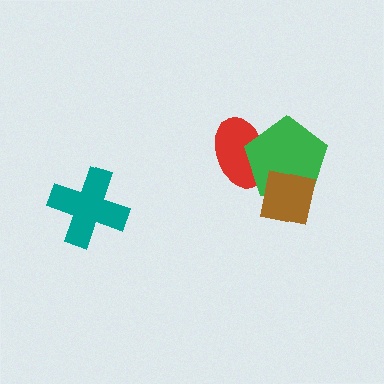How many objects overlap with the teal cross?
0 objects overlap with the teal cross.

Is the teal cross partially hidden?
No, no other shape covers it.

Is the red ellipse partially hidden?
Yes, it is partially covered by another shape.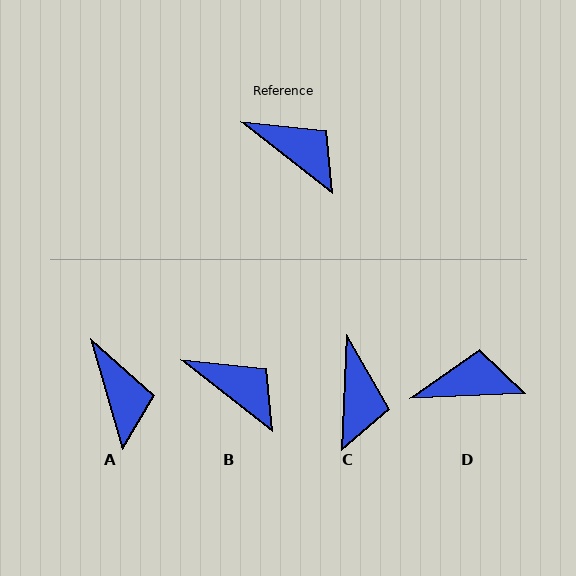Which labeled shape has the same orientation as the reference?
B.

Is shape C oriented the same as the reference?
No, it is off by about 54 degrees.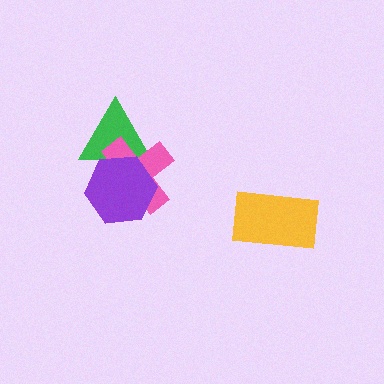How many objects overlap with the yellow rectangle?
0 objects overlap with the yellow rectangle.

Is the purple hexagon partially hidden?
No, no other shape covers it.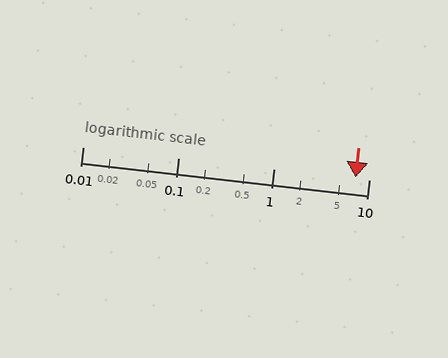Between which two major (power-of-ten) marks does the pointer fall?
The pointer is between 1 and 10.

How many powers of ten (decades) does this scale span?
The scale spans 3 decades, from 0.01 to 10.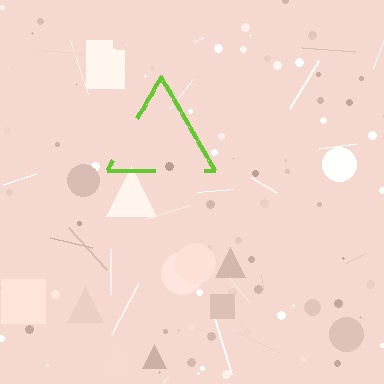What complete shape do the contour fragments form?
The contour fragments form a triangle.